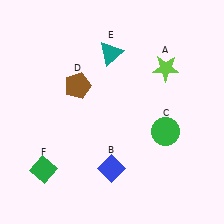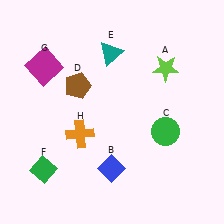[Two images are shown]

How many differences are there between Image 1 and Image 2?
There are 2 differences between the two images.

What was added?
A magenta square (G), an orange cross (H) were added in Image 2.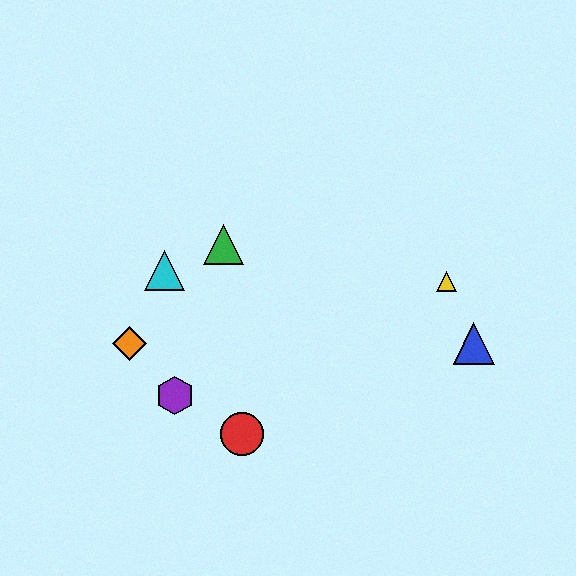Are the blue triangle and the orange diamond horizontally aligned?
Yes, both are at y≈344.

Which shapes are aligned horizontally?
The blue triangle, the orange diamond are aligned horizontally.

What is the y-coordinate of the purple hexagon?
The purple hexagon is at y≈396.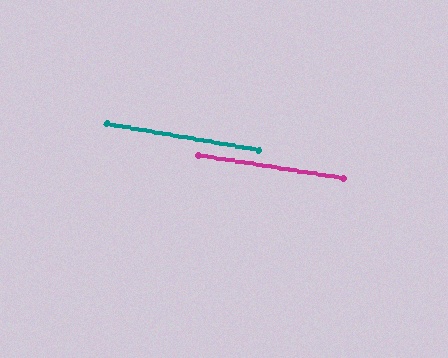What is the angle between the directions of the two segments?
Approximately 1 degree.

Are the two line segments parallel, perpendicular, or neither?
Parallel — their directions differ by only 0.8°.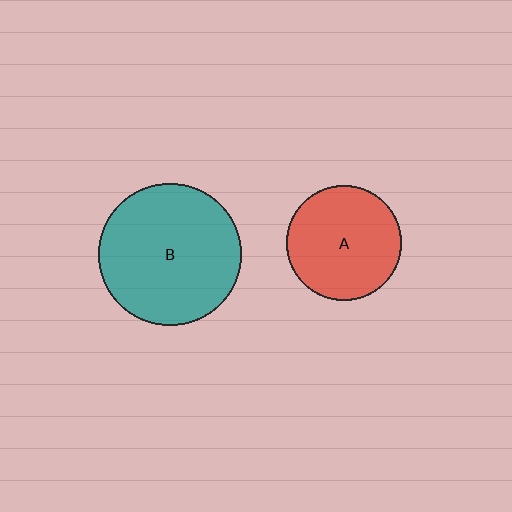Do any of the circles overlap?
No, none of the circles overlap.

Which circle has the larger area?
Circle B (teal).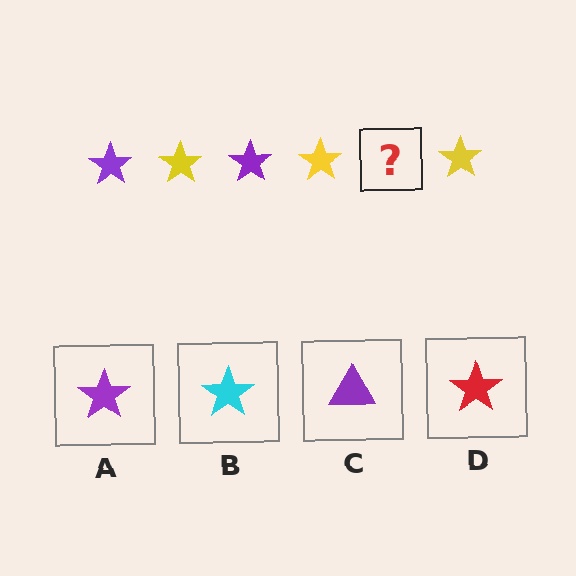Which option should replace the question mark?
Option A.